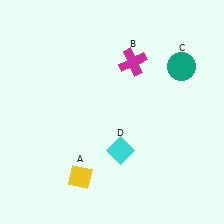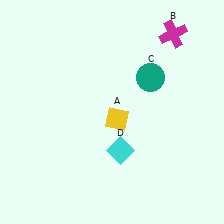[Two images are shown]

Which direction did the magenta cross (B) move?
The magenta cross (B) moved right.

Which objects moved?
The objects that moved are: the yellow diamond (A), the magenta cross (B), the teal circle (C).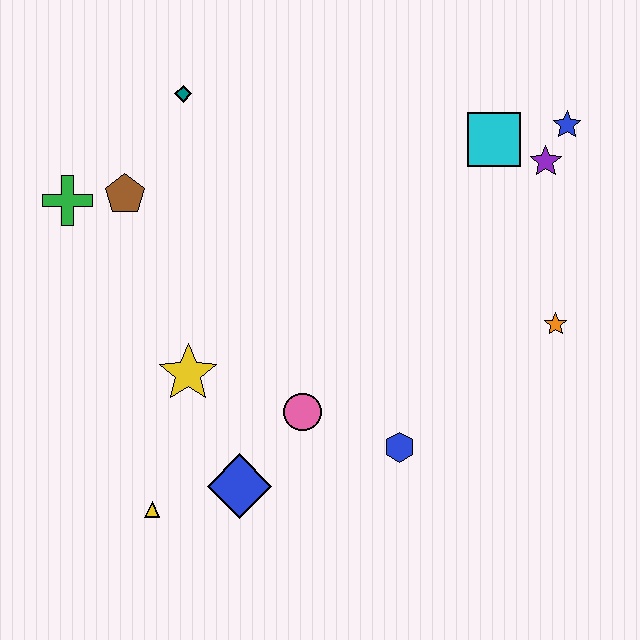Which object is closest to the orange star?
The purple star is closest to the orange star.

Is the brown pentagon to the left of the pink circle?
Yes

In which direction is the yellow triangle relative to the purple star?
The yellow triangle is to the left of the purple star.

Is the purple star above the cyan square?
No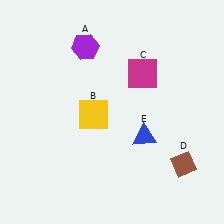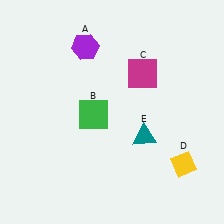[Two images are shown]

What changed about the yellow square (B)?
In Image 1, B is yellow. In Image 2, it changed to green.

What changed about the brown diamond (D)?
In Image 1, D is brown. In Image 2, it changed to yellow.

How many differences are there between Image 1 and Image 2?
There are 3 differences between the two images.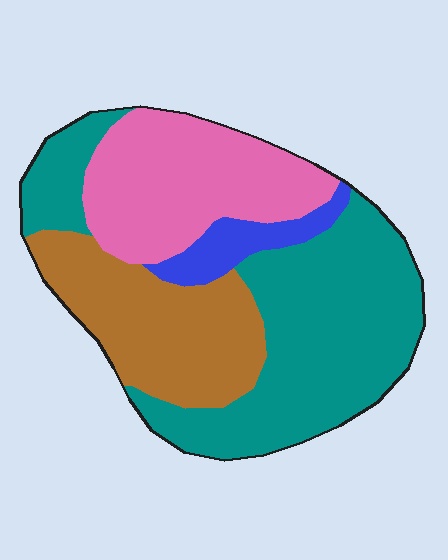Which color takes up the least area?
Blue, at roughly 5%.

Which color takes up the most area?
Teal, at roughly 45%.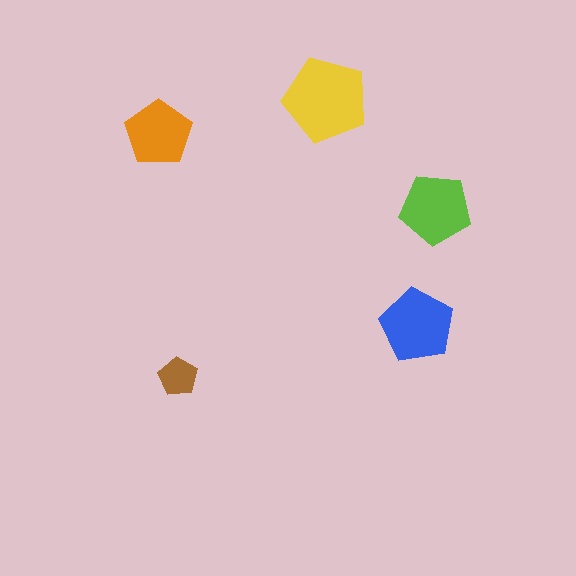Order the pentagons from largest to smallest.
the yellow one, the blue one, the lime one, the orange one, the brown one.